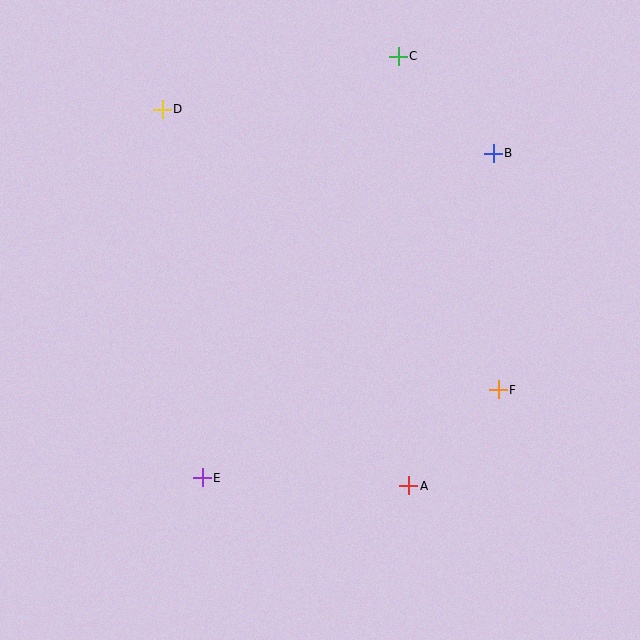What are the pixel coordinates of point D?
Point D is at (162, 109).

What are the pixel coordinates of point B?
Point B is at (493, 153).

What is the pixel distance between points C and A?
The distance between C and A is 430 pixels.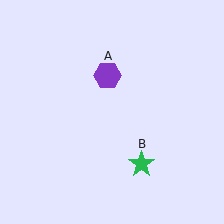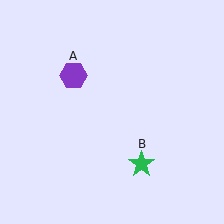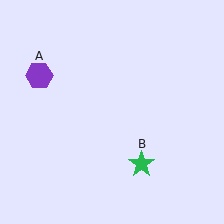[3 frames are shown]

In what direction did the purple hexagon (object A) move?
The purple hexagon (object A) moved left.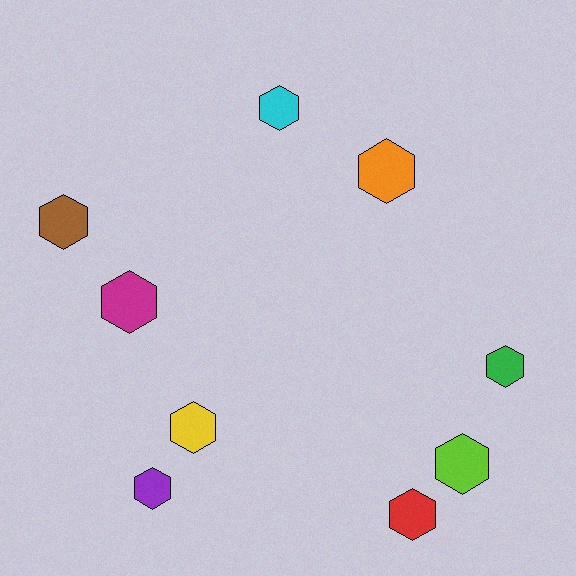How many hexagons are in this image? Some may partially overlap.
There are 9 hexagons.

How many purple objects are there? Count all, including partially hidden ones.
There is 1 purple object.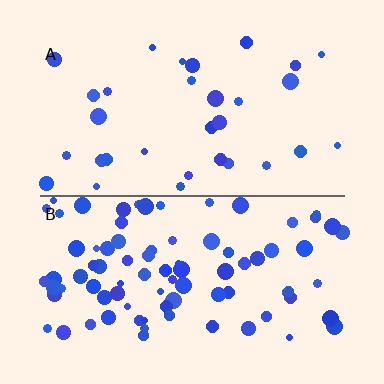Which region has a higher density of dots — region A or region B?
B (the bottom).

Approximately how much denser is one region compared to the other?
Approximately 2.7× — region B over region A.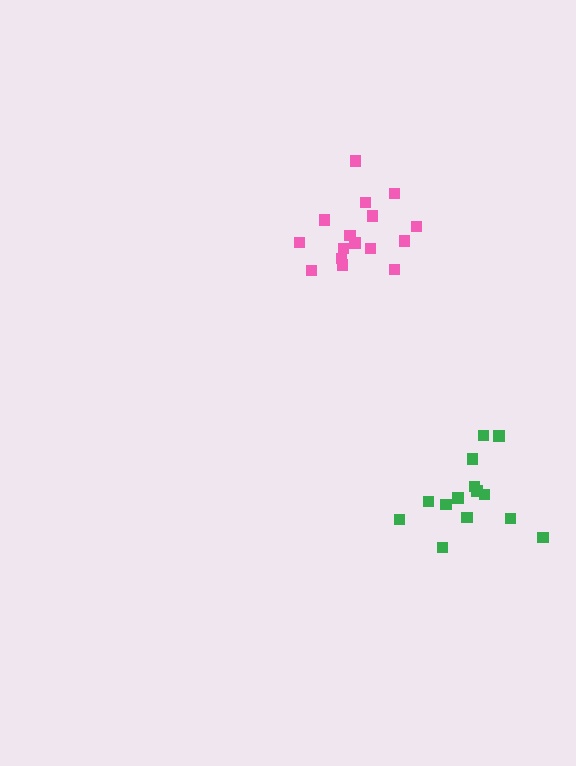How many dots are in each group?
Group 1: 14 dots, Group 2: 16 dots (30 total).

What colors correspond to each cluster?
The clusters are colored: green, pink.